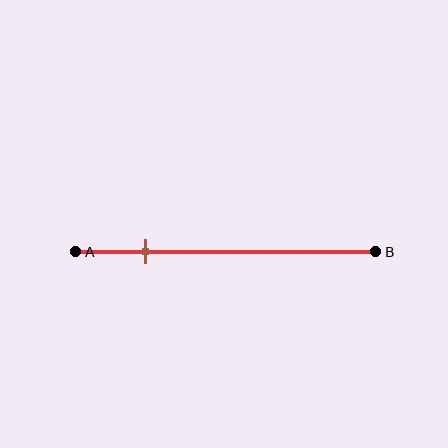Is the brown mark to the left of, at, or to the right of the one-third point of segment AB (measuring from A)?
The brown mark is to the left of the one-third point of segment AB.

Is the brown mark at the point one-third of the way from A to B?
No, the mark is at about 25% from A, not at the 33% one-third point.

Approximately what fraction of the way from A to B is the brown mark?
The brown mark is approximately 25% of the way from A to B.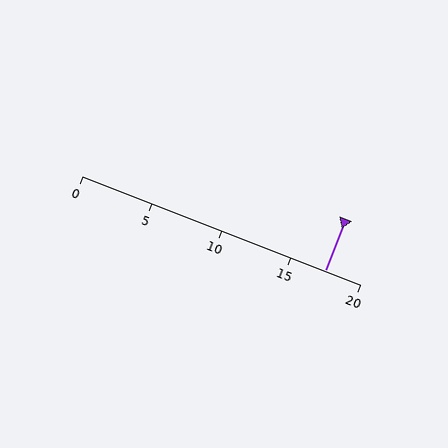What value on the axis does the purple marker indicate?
The marker indicates approximately 17.5.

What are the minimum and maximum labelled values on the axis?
The axis runs from 0 to 20.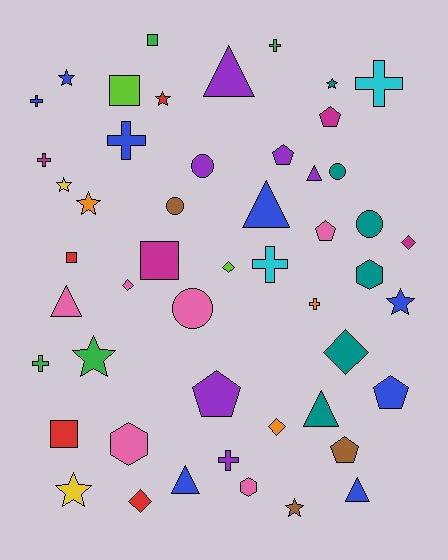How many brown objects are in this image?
There are 3 brown objects.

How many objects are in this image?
There are 50 objects.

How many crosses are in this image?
There are 9 crosses.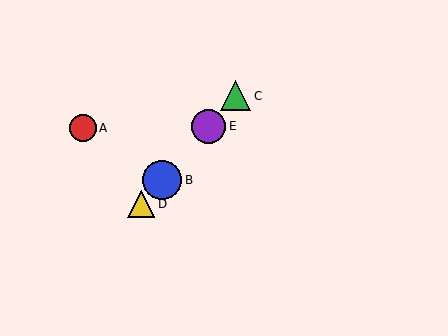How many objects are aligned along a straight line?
4 objects (B, C, D, E) are aligned along a straight line.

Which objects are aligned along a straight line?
Objects B, C, D, E are aligned along a straight line.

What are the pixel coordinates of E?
Object E is at (209, 126).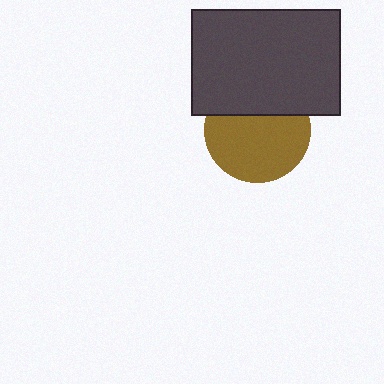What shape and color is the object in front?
The object in front is a dark gray rectangle.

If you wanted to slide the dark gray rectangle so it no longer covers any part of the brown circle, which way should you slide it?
Slide it up — that is the most direct way to separate the two shapes.